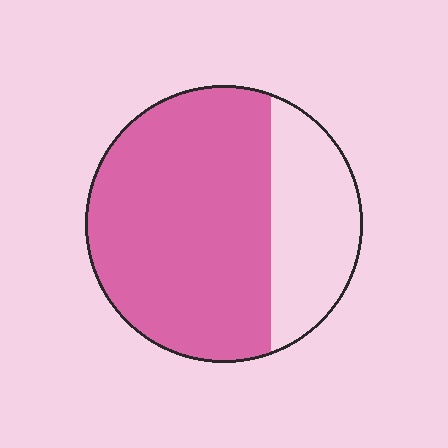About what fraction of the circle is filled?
About three quarters (3/4).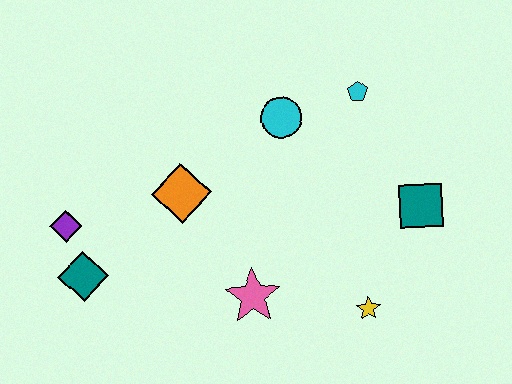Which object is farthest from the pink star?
The cyan pentagon is farthest from the pink star.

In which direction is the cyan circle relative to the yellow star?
The cyan circle is above the yellow star.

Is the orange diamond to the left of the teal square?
Yes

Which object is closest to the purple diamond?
The teal diamond is closest to the purple diamond.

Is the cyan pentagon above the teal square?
Yes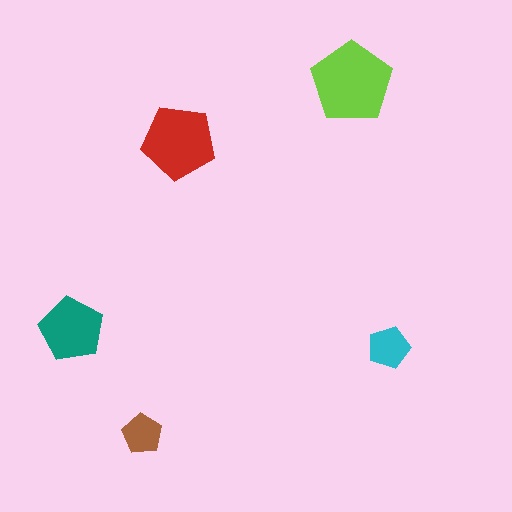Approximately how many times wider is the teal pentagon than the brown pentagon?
About 1.5 times wider.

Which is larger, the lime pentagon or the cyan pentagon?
The lime one.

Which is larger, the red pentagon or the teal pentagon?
The red one.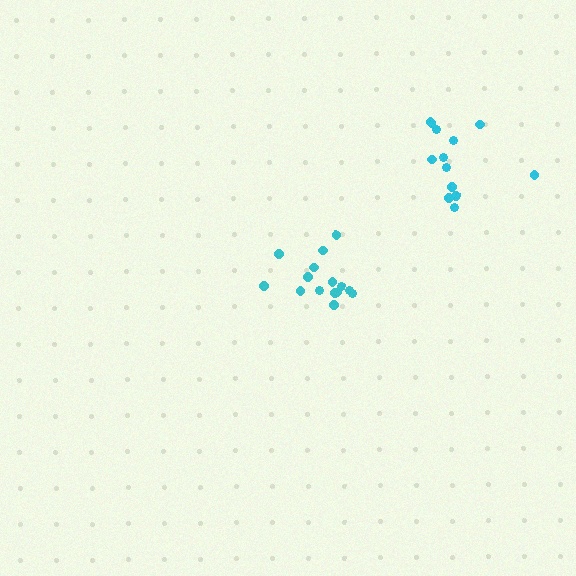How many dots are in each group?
Group 1: 15 dots, Group 2: 13 dots (28 total).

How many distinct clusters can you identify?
There are 2 distinct clusters.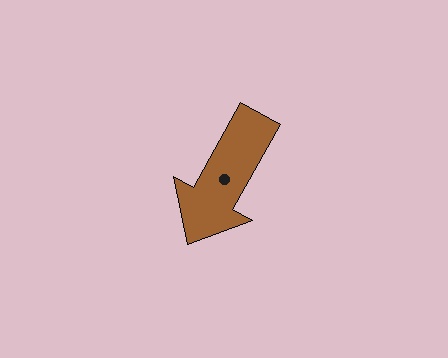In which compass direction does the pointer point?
Southwest.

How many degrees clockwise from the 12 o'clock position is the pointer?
Approximately 209 degrees.